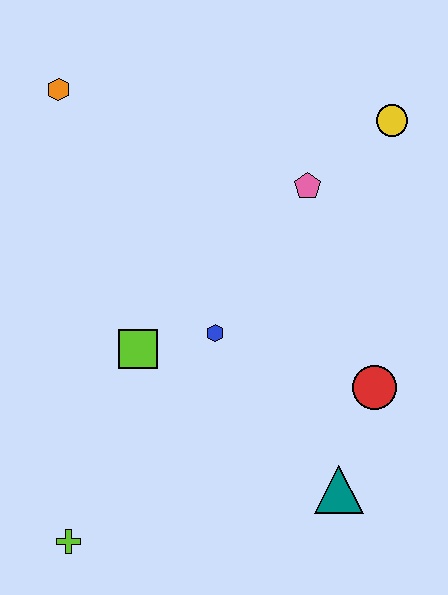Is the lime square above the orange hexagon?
No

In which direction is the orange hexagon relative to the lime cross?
The orange hexagon is above the lime cross.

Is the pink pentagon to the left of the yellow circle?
Yes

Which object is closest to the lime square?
The blue hexagon is closest to the lime square.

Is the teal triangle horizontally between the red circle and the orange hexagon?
Yes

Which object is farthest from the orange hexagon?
The teal triangle is farthest from the orange hexagon.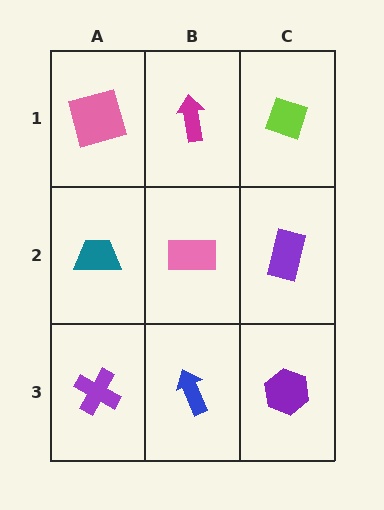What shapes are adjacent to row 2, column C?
A lime diamond (row 1, column C), a purple hexagon (row 3, column C), a pink rectangle (row 2, column B).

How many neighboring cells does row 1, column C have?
2.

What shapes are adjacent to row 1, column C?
A purple rectangle (row 2, column C), a magenta arrow (row 1, column B).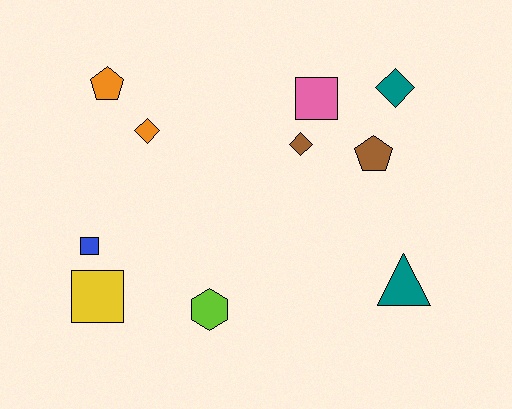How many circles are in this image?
There are no circles.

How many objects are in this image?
There are 10 objects.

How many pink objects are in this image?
There is 1 pink object.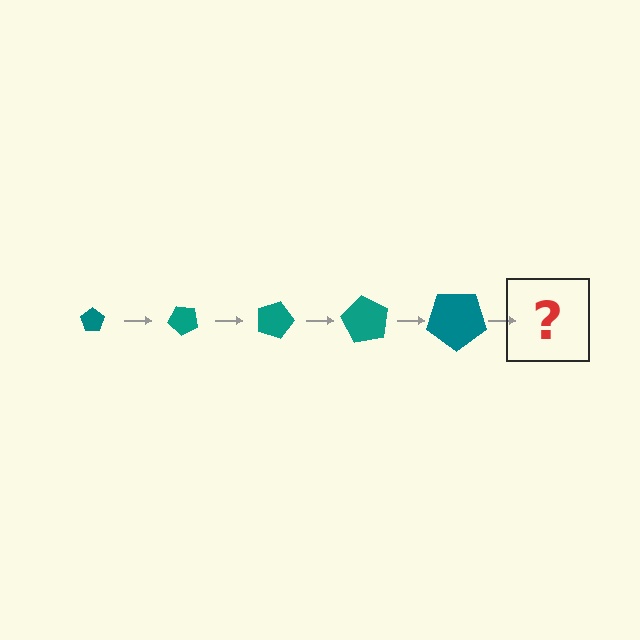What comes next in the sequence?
The next element should be a pentagon, larger than the previous one and rotated 225 degrees from the start.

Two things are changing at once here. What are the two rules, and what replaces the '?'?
The two rules are that the pentagon grows larger each step and it rotates 45 degrees each step. The '?' should be a pentagon, larger than the previous one and rotated 225 degrees from the start.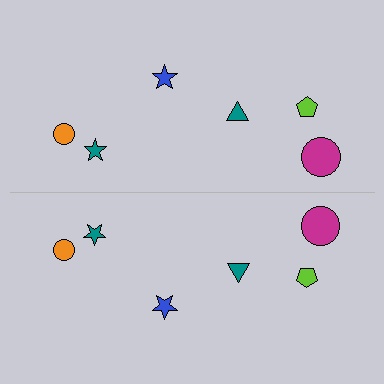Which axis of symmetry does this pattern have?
The pattern has a horizontal axis of symmetry running through the center of the image.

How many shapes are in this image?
There are 12 shapes in this image.